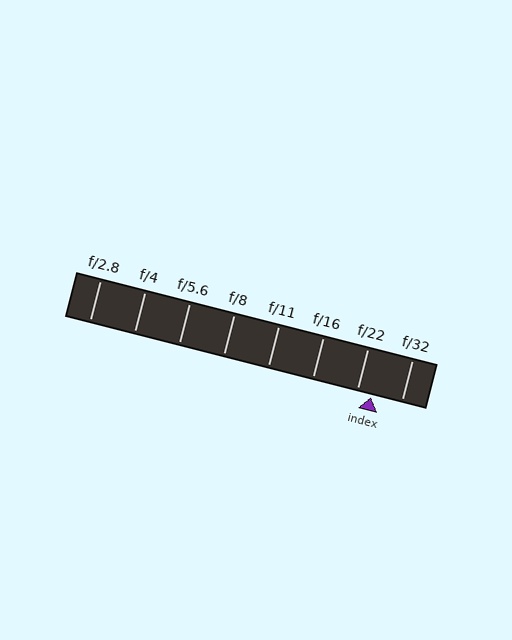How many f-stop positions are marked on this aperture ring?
There are 8 f-stop positions marked.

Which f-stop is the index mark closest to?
The index mark is closest to f/22.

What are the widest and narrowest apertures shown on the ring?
The widest aperture shown is f/2.8 and the narrowest is f/32.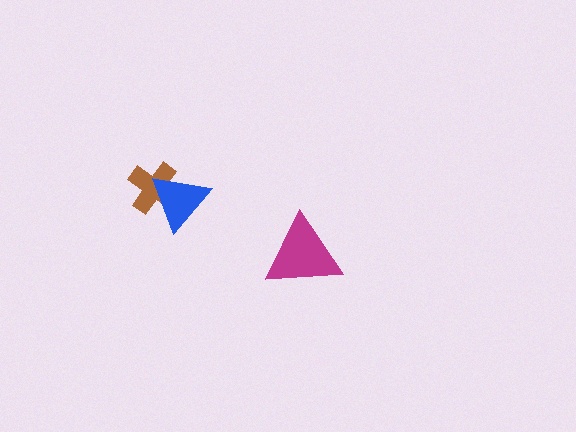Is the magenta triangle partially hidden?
No, no other shape covers it.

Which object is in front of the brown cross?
The blue triangle is in front of the brown cross.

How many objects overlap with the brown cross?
1 object overlaps with the brown cross.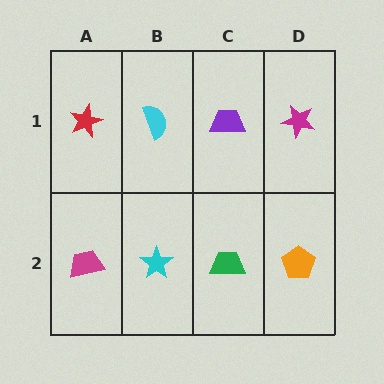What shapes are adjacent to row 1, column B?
A cyan star (row 2, column B), a red star (row 1, column A), a purple trapezoid (row 1, column C).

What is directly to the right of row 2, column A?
A cyan star.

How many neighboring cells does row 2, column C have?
3.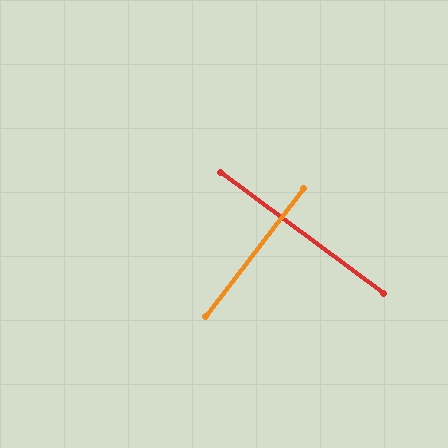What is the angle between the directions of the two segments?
Approximately 89 degrees.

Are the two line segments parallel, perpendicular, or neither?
Perpendicular — they meet at approximately 89°.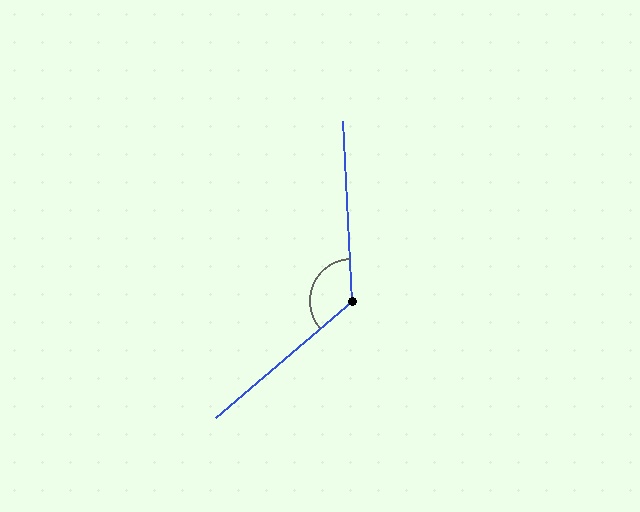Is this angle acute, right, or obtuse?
It is obtuse.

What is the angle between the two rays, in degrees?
Approximately 128 degrees.